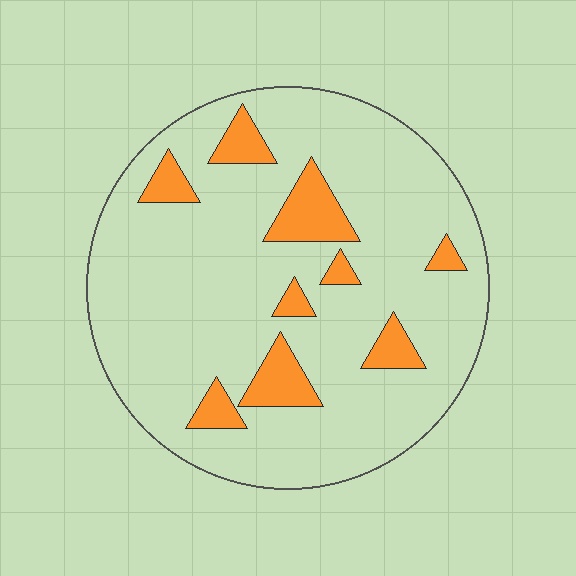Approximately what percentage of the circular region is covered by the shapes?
Approximately 15%.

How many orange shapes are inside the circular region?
9.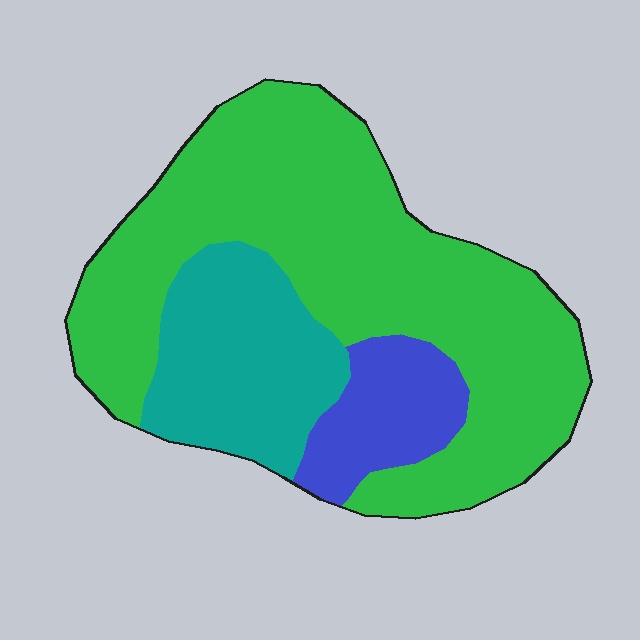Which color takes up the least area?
Blue, at roughly 10%.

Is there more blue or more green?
Green.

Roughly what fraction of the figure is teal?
Teal covers about 25% of the figure.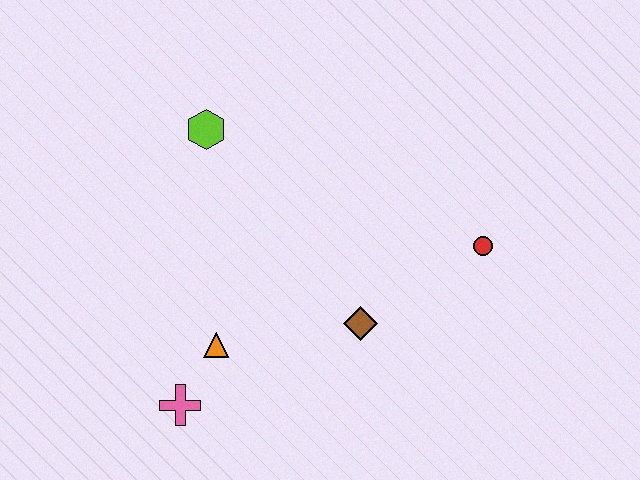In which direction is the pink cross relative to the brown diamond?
The pink cross is to the left of the brown diamond.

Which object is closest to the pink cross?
The orange triangle is closest to the pink cross.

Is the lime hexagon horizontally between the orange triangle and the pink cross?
Yes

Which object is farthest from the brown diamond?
The lime hexagon is farthest from the brown diamond.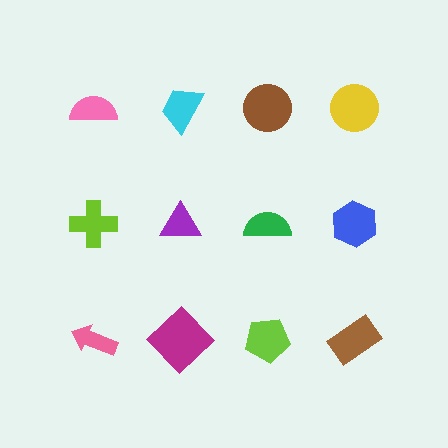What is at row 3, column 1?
A pink arrow.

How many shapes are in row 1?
4 shapes.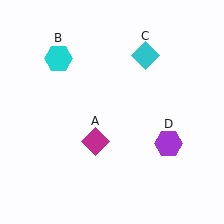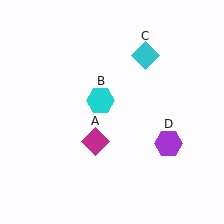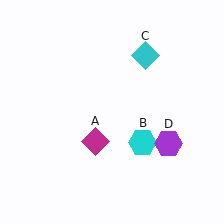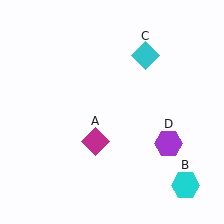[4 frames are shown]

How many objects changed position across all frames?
1 object changed position: cyan hexagon (object B).